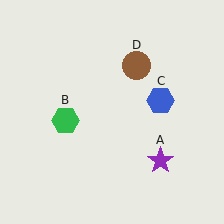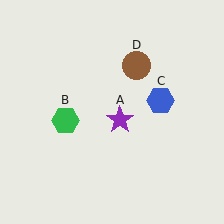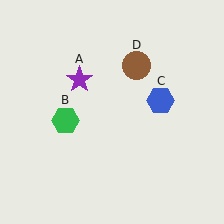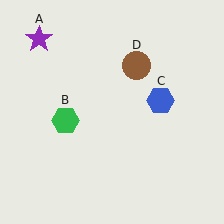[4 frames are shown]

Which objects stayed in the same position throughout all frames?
Green hexagon (object B) and blue hexagon (object C) and brown circle (object D) remained stationary.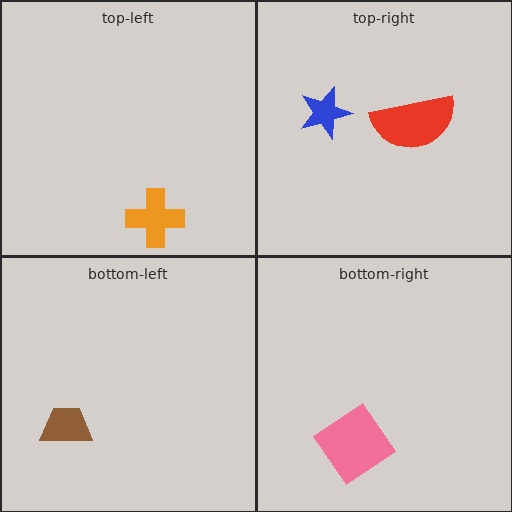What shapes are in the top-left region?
The orange cross.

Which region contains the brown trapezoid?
The bottom-left region.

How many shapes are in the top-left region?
1.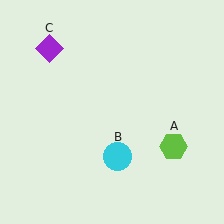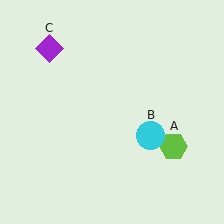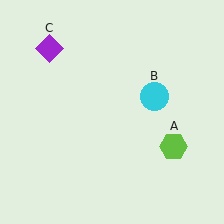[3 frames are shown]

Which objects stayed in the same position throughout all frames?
Lime hexagon (object A) and purple diamond (object C) remained stationary.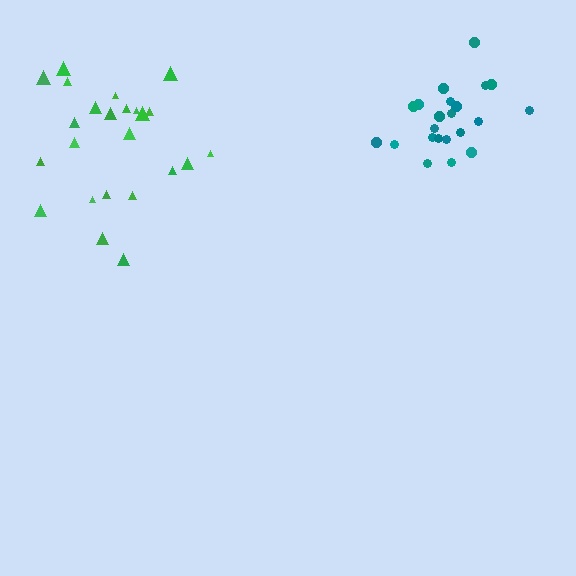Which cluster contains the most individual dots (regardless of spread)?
Green (24).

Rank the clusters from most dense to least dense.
teal, green.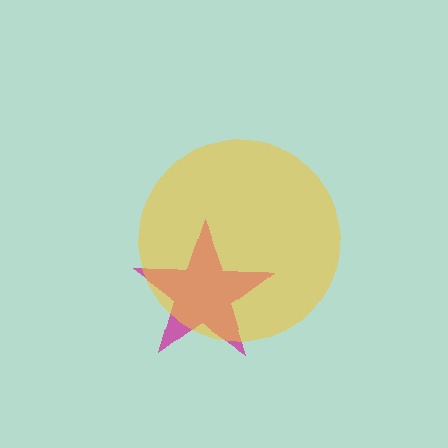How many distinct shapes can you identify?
There are 2 distinct shapes: a magenta star, a yellow circle.